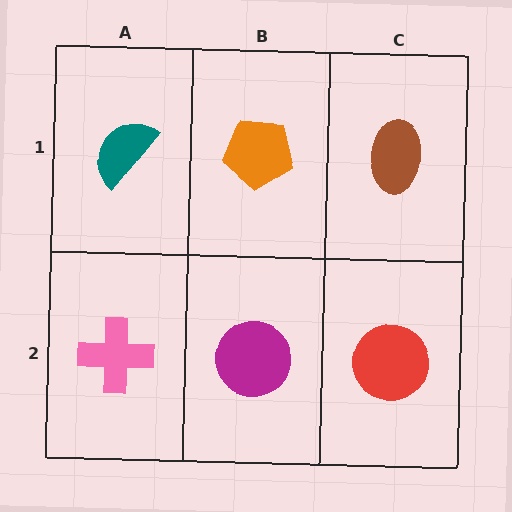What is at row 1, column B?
An orange pentagon.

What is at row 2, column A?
A pink cross.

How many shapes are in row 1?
3 shapes.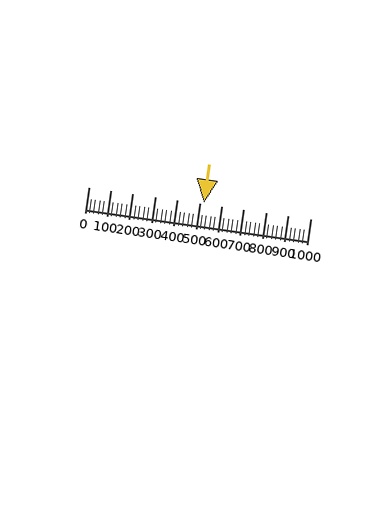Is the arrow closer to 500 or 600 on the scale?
The arrow is closer to 500.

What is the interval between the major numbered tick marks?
The major tick marks are spaced 100 units apart.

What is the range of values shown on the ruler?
The ruler shows values from 0 to 1000.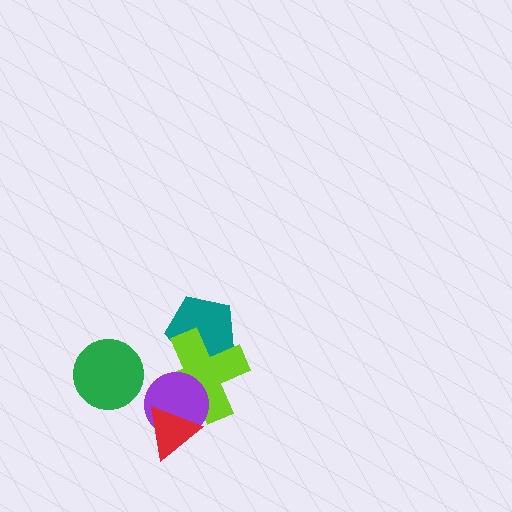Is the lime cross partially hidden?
Yes, it is partially covered by another shape.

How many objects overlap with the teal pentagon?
1 object overlaps with the teal pentagon.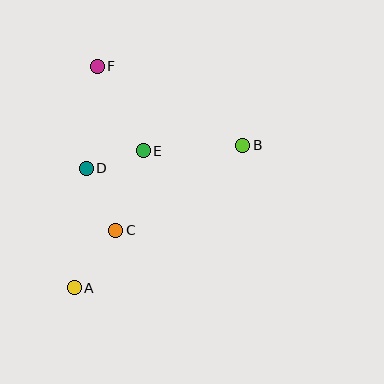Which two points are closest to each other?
Points D and E are closest to each other.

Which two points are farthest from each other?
Points A and F are farthest from each other.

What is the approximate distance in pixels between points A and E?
The distance between A and E is approximately 153 pixels.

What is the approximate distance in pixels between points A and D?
The distance between A and D is approximately 120 pixels.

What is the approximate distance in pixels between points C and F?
The distance between C and F is approximately 165 pixels.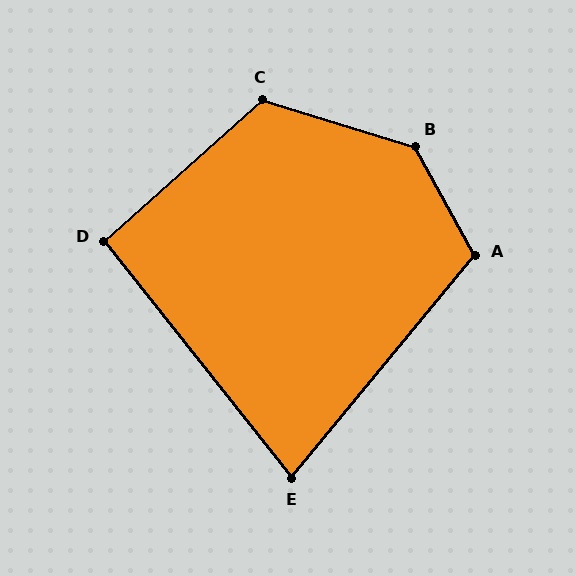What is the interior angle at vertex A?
Approximately 111 degrees (obtuse).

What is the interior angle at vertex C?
Approximately 121 degrees (obtuse).